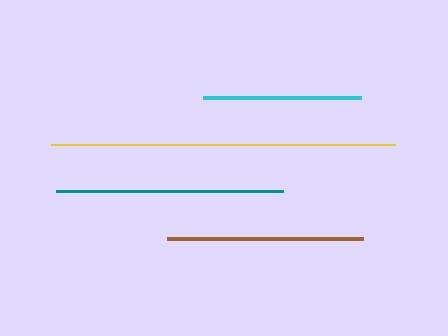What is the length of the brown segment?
The brown segment is approximately 196 pixels long.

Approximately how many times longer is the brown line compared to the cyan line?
The brown line is approximately 1.2 times the length of the cyan line.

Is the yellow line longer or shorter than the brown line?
The yellow line is longer than the brown line.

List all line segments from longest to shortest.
From longest to shortest: yellow, teal, brown, cyan.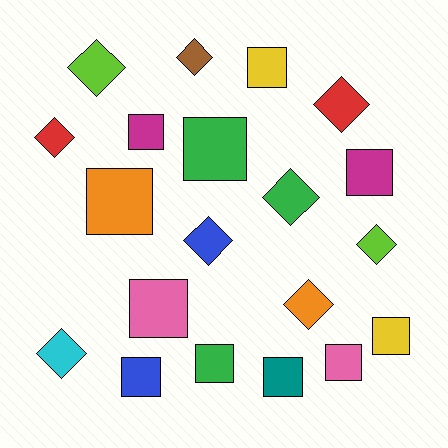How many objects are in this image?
There are 20 objects.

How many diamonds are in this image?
There are 9 diamonds.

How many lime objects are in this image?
There are 2 lime objects.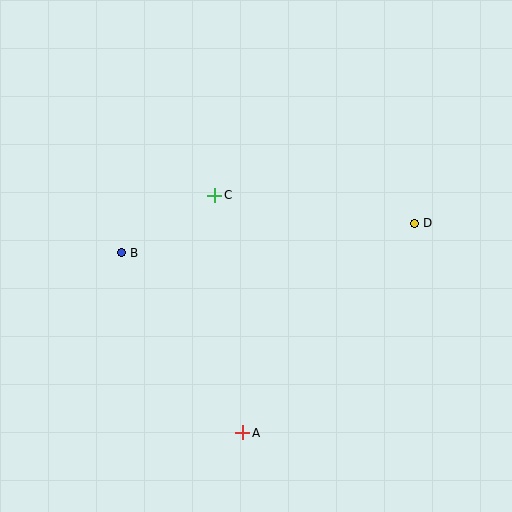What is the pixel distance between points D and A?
The distance between D and A is 271 pixels.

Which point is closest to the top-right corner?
Point D is closest to the top-right corner.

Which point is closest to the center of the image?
Point C at (215, 195) is closest to the center.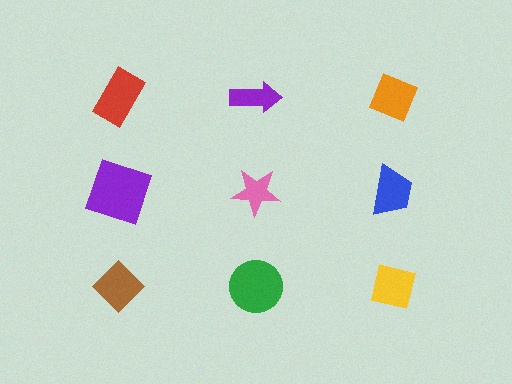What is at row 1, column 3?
An orange diamond.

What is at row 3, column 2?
A green circle.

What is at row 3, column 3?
A yellow square.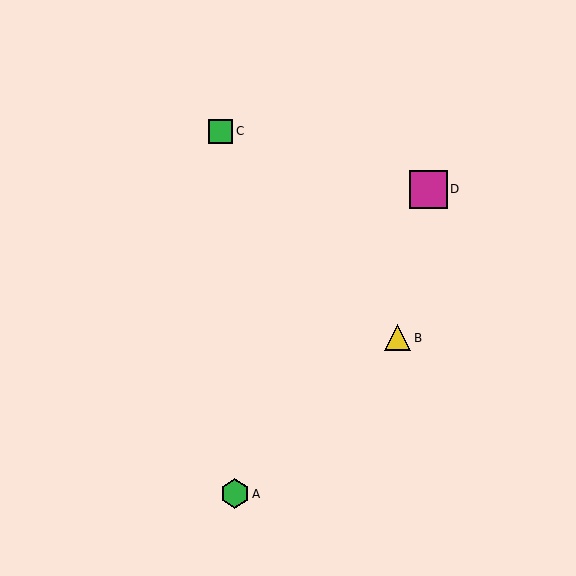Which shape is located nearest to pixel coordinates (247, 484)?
The green hexagon (labeled A) at (235, 494) is nearest to that location.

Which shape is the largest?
The magenta square (labeled D) is the largest.